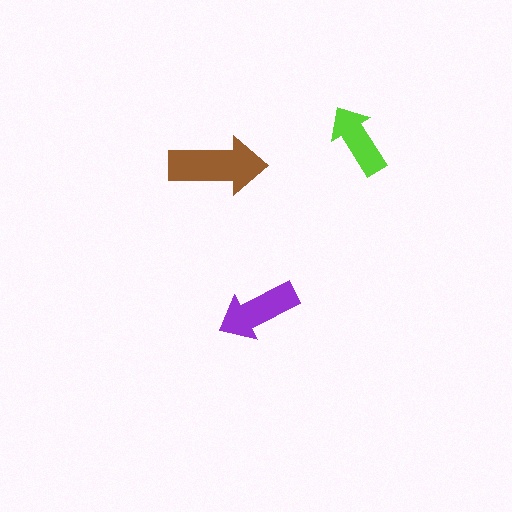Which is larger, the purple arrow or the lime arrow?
The purple one.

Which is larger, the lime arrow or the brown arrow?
The brown one.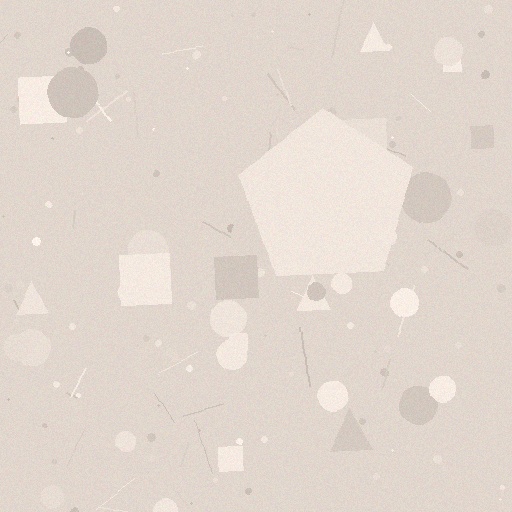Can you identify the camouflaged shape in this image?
The camouflaged shape is a pentagon.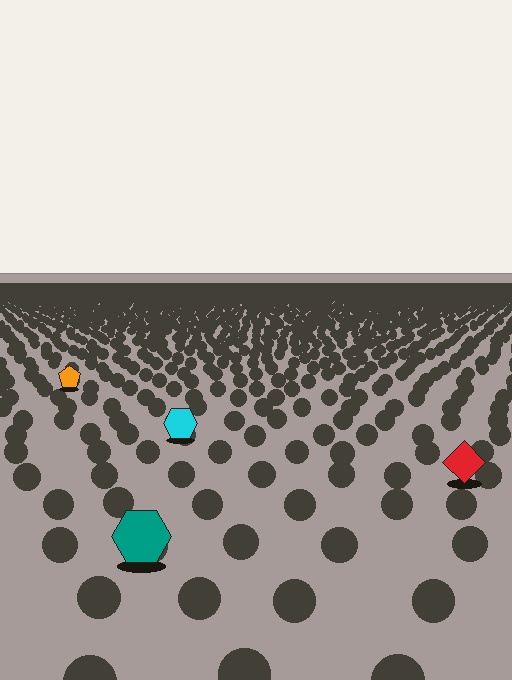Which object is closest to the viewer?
The teal hexagon is closest. The texture marks near it are larger and more spread out.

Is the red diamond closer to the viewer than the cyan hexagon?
Yes. The red diamond is closer — you can tell from the texture gradient: the ground texture is coarser near it.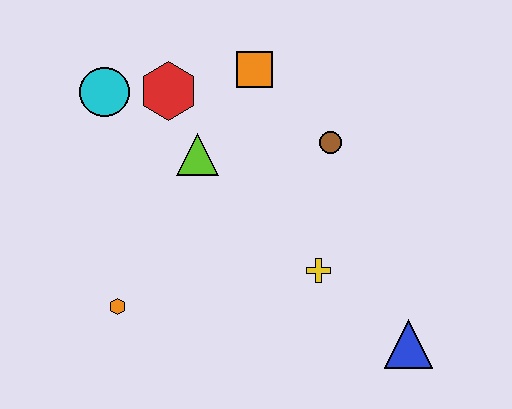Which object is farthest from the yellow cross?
The cyan circle is farthest from the yellow cross.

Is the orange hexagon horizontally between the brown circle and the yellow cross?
No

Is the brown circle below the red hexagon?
Yes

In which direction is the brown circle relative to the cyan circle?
The brown circle is to the right of the cyan circle.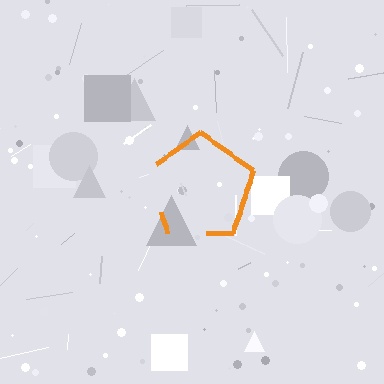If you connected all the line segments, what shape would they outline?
They would outline a pentagon.